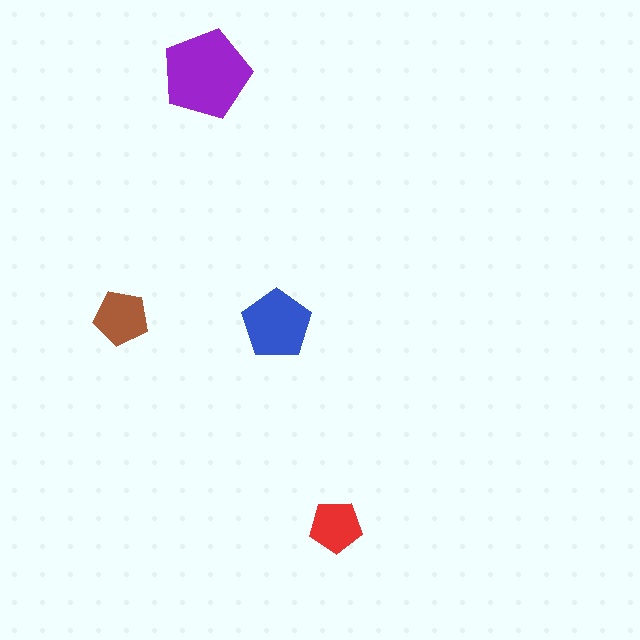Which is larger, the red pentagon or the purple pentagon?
The purple one.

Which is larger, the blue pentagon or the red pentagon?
The blue one.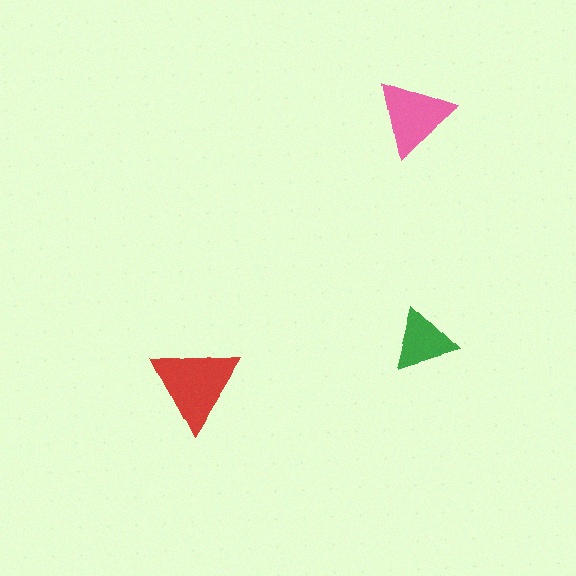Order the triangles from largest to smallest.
the red one, the pink one, the green one.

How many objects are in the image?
There are 3 objects in the image.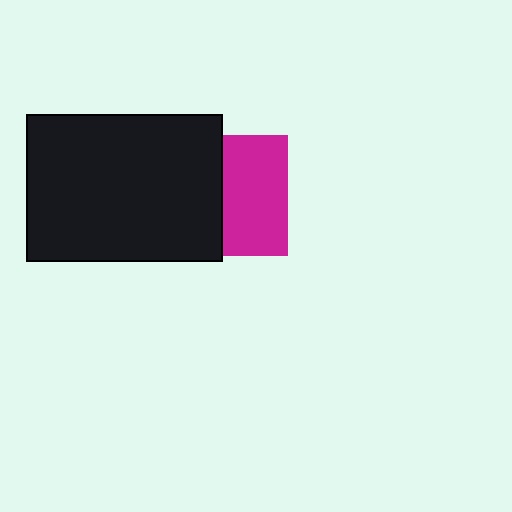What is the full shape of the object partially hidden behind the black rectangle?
The partially hidden object is a magenta square.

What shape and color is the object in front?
The object in front is a black rectangle.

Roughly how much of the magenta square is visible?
About half of it is visible (roughly 53%).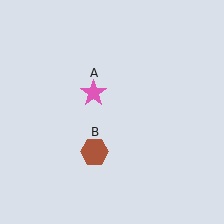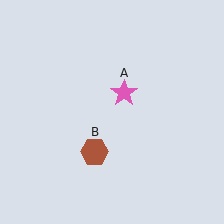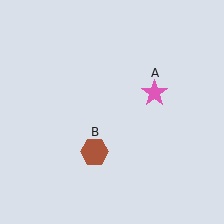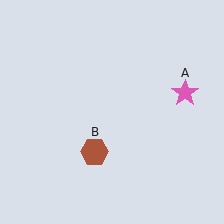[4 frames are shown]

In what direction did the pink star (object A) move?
The pink star (object A) moved right.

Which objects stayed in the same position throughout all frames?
Brown hexagon (object B) remained stationary.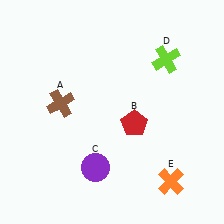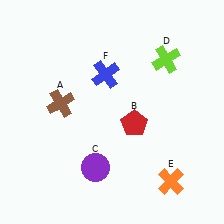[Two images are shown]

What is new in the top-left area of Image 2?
A blue cross (F) was added in the top-left area of Image 2.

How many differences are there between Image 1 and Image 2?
There is 1 difference between the two images.